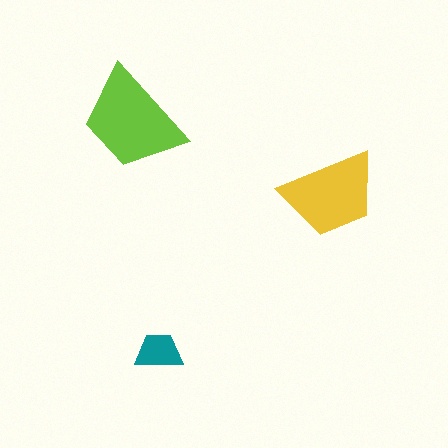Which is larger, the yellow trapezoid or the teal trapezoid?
The yellow one.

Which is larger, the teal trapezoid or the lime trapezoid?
The lime one.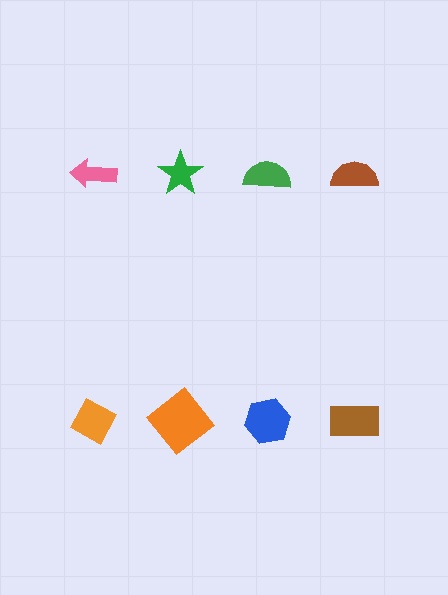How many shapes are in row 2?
4 shapes.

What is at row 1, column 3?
A green semicircle.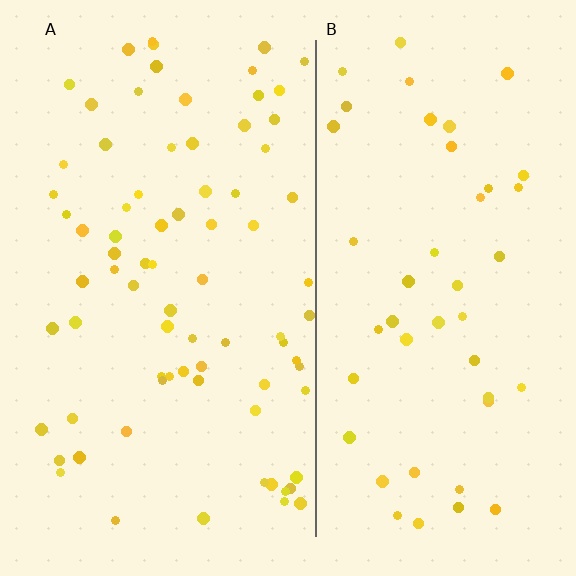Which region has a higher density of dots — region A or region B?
A (the left).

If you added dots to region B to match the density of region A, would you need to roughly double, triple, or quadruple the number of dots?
Approximately double.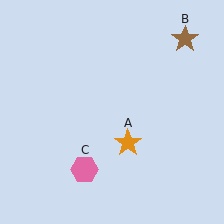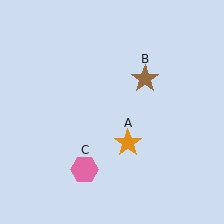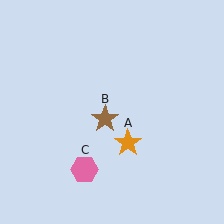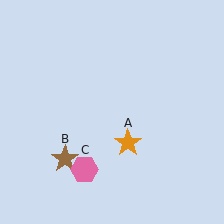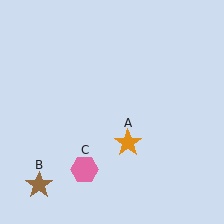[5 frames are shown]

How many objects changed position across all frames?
1 object changed position: brown star (object B).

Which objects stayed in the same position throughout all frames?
Orange star (object A) and pink hexagon (object C) remained stationary.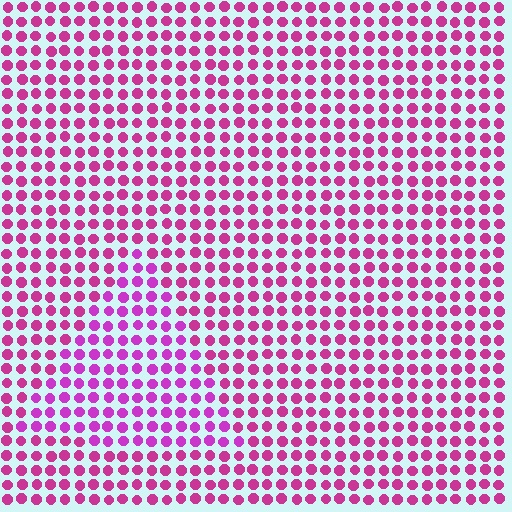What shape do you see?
I see a triangle.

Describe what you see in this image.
The image is filled with small magenta elements in a uniform arrangement. A triangle-shaped region is visible where the elements are tinted to a slightly different hue, forming a subtle color boundary.